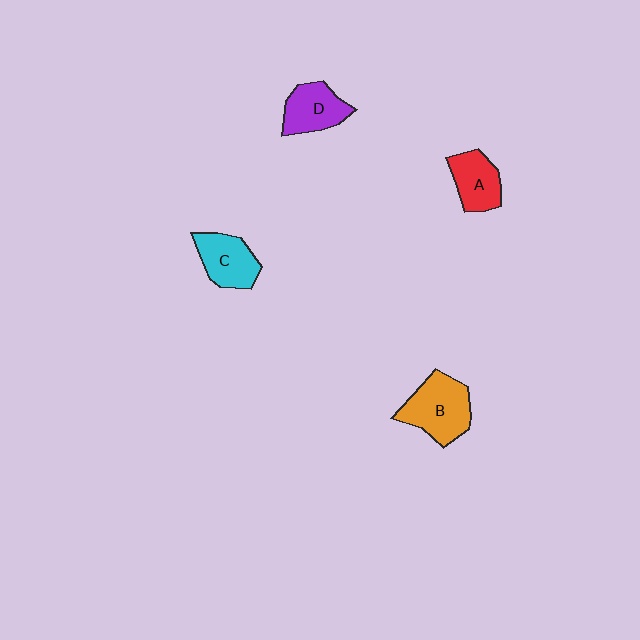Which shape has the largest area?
Shape B (orange).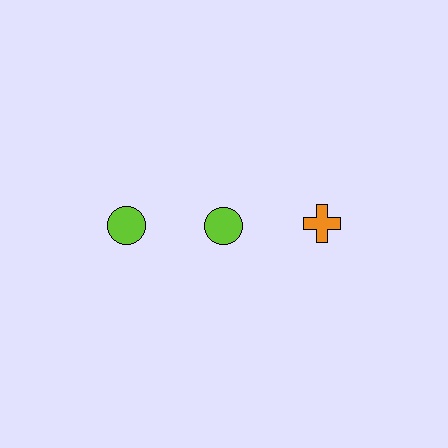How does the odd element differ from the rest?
It differs in both color (orange instead of lime) and shape (cross instead of circle).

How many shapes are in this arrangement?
There are 3 shapes arranged in a grid pattern.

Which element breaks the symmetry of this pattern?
The orange cross in the top row, center column breaks the symmetry. All other shapes are lime circles.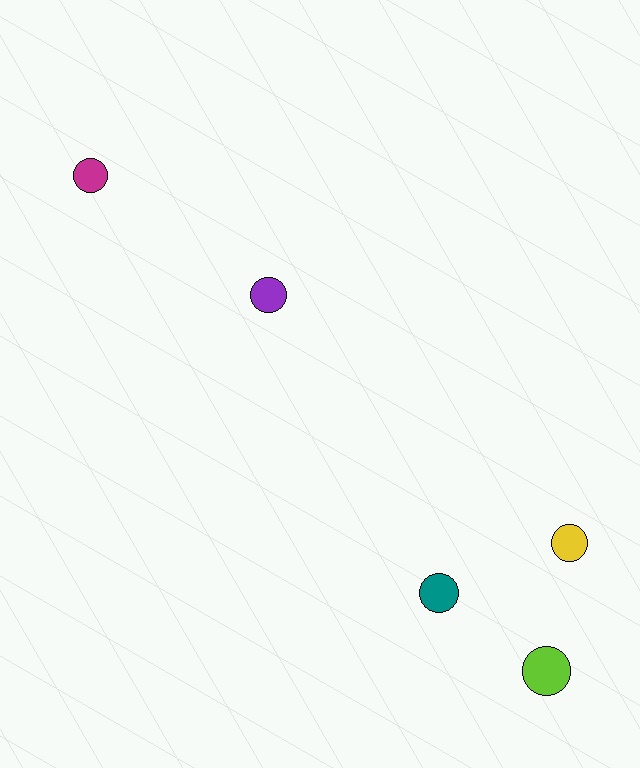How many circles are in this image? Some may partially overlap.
There are 5 circles.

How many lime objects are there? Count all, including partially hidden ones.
There is 1 lime object.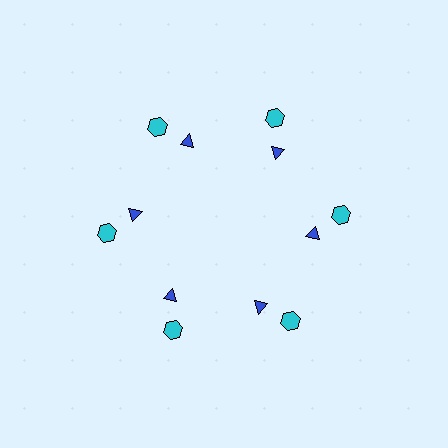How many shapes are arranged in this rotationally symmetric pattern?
There are 12 shapes, arranged in 6 groups of 2.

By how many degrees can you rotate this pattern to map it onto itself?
The pattern maps onto itself every 60 degrees of rotation.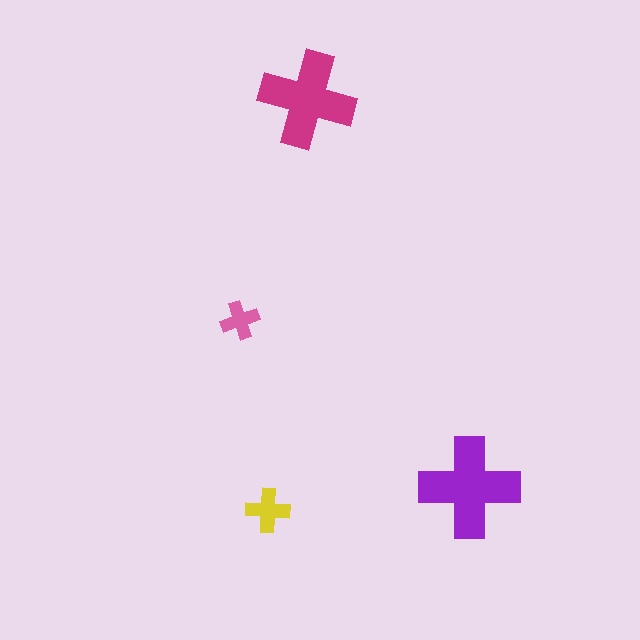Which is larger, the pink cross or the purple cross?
The purple one.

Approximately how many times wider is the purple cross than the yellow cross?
About 2.5 times wider.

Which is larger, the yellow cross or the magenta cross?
The magenta one.